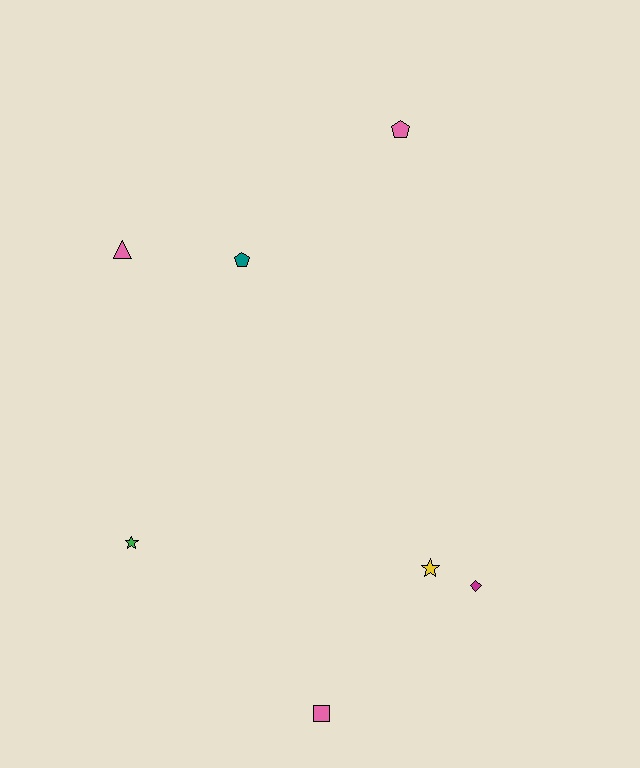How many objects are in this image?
There are 7 objects.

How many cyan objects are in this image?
There are no cyan objects.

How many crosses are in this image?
There are no crosses.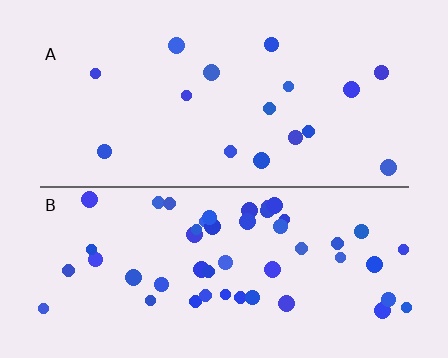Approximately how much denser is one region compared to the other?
Approximately 3.1× — region B over region A.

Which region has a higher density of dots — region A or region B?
B (the bottom).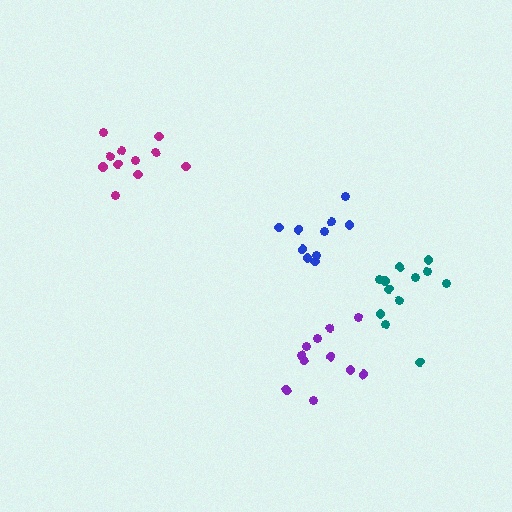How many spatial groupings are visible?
There are 4 spatial groupings.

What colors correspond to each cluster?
The clusters are colored: blue, magenta, teal, purple.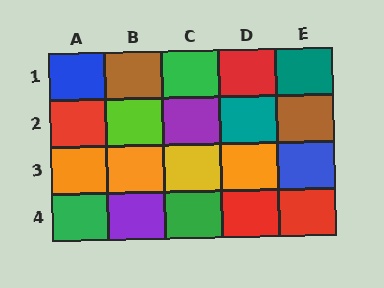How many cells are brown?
2 cells are brown.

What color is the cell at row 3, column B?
Orange.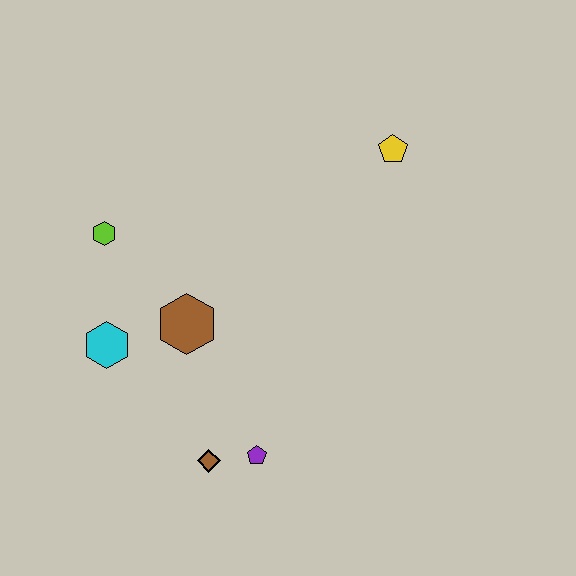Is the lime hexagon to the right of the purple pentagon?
No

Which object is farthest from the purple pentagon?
The yellow pentagon is farthest from the purple pentagon.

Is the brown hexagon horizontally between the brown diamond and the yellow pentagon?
No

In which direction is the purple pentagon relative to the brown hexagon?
The purple pentagon is below the brown hexagon.